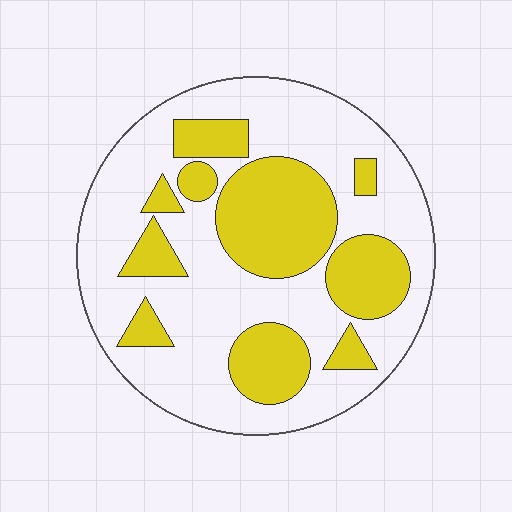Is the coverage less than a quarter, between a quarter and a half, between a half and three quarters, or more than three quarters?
Between a quarter and a half.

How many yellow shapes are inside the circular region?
10.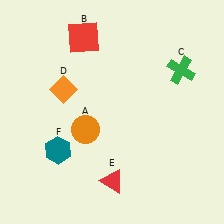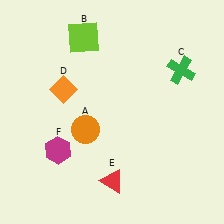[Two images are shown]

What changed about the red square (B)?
In Image 1, B is red. In Image 2, it changed to lime.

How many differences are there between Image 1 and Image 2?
There are 2 differences between the two images.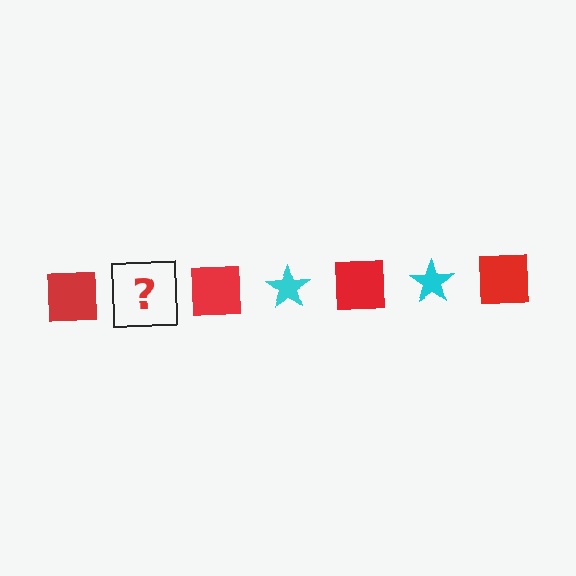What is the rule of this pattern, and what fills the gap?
The rule is that the pattern alternates between red square and cyan star. The gap should be filled with a cyan star.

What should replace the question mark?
The question mark should be replaced with a cyan star.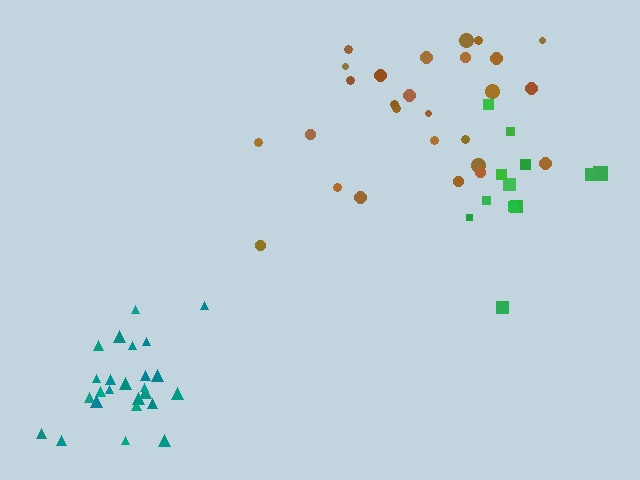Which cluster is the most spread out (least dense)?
Green.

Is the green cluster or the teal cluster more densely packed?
Teal.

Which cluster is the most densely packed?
Teal.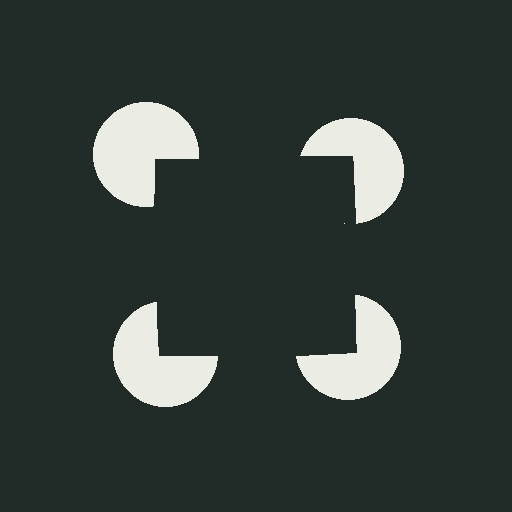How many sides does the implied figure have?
4 sides.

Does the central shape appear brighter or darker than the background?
It typically appears slightly darker than the background, even though no actual brightness change is drawn.